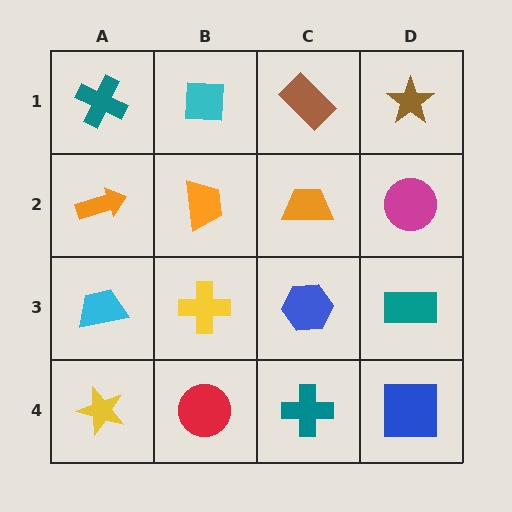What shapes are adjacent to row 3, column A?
An orange arrow (row 2, column A), a yellow star (row 4, column A), a yellow cross (row 3, column B).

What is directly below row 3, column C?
A teal cross.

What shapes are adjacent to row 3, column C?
An orange trapezoid (row 2, column C), a teal cross (row 4, column C), a yellow cross (row 3, column B), a teal rectangle (row 3, column D).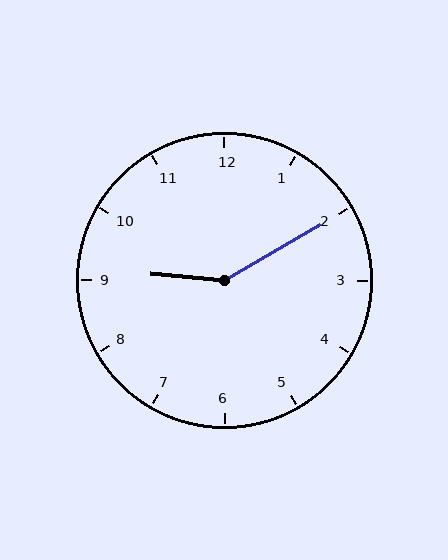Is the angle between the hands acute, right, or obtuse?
It is obtuse.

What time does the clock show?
9:10.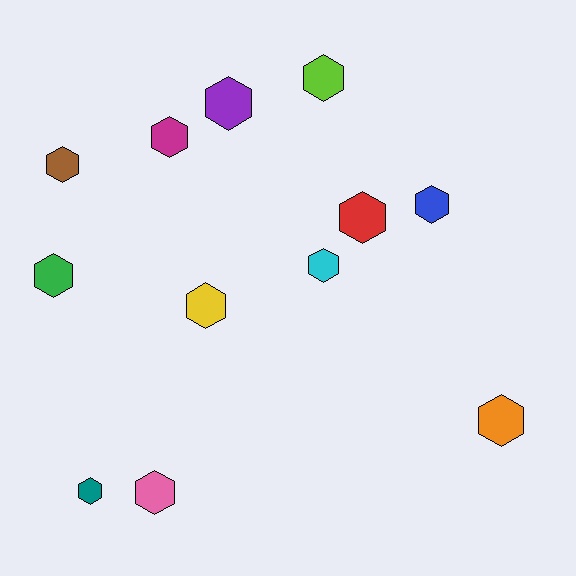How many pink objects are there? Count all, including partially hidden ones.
There is 1 pink object.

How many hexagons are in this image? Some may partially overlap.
There are 12 hexagons.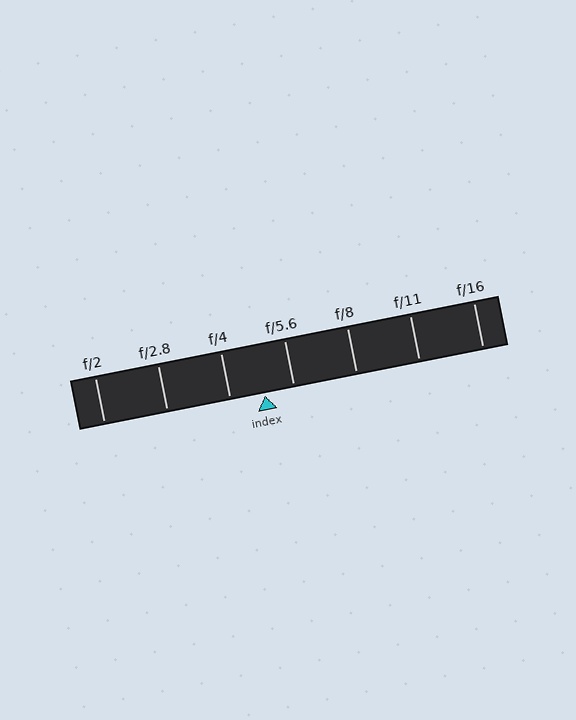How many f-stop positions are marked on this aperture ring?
There are 7 f-stop positions marked.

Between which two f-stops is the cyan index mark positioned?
The index mark is between f/4 and f/5.6.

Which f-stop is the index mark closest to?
The index mark is closest to f/5.6.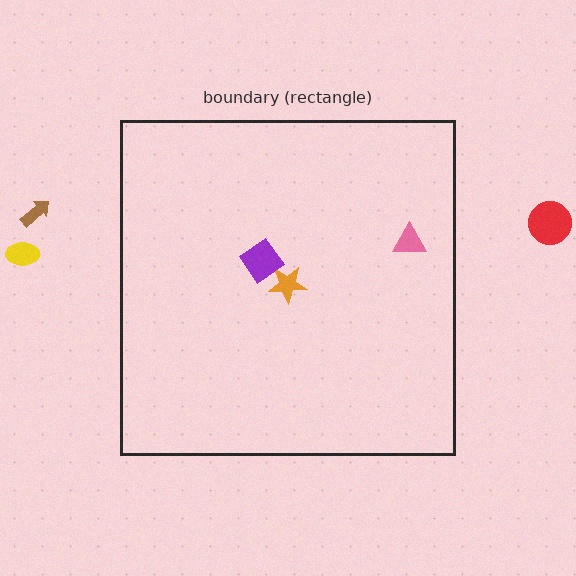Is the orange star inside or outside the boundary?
Inside.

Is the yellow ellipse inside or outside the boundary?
Outside.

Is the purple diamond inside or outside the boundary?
Inside.